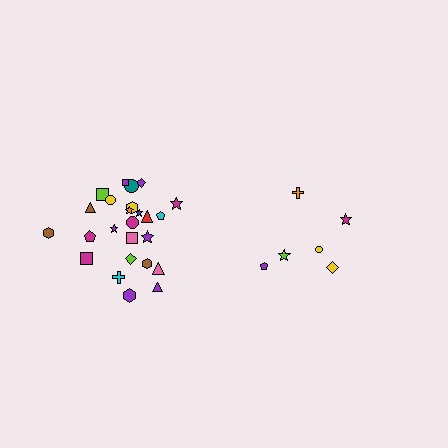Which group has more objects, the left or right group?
The left group.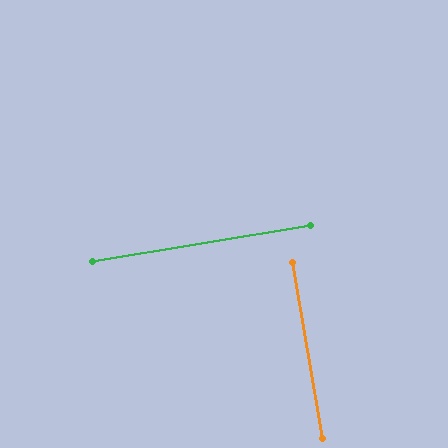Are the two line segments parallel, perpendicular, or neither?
Perpendicular — they meet at approximately 90°.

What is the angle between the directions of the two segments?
Approximately 90 degrees.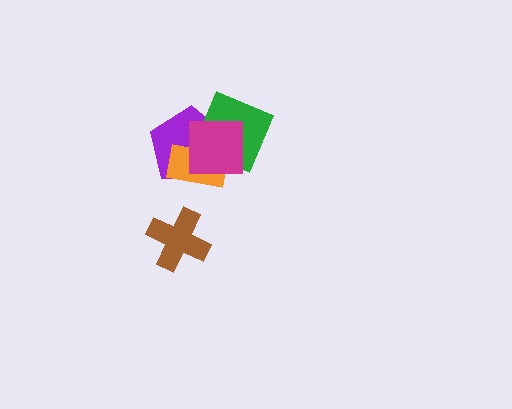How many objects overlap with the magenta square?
3 objects overlap with the magenta square.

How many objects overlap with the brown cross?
0 objects overlap with the brown cross.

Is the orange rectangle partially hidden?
Yes, it is partially covered by another shape.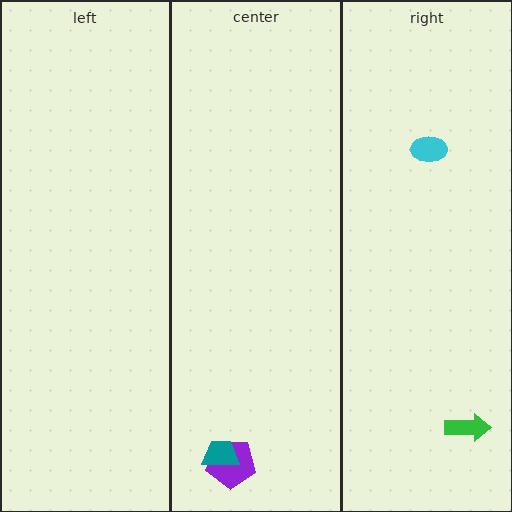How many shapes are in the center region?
2.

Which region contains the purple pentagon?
The center region.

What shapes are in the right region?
The cyan ellipse, the green arrow.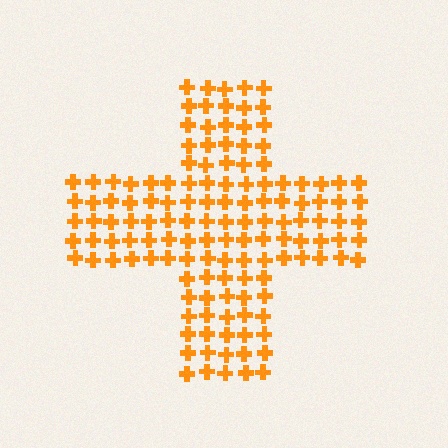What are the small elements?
The small elements are crosses.